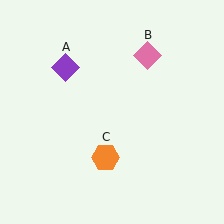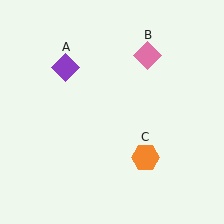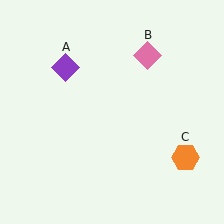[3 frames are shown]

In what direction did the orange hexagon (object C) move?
The orange hexagon (object C) moved right.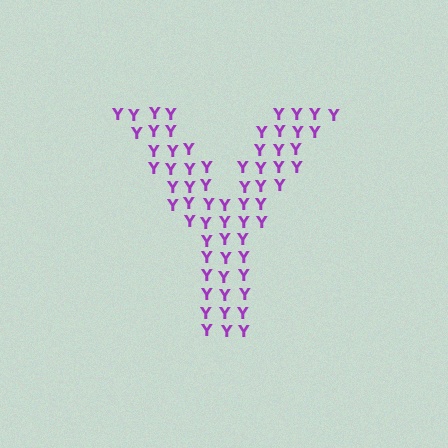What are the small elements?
The small elements are letter Y's.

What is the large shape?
The large shape is the letter Y.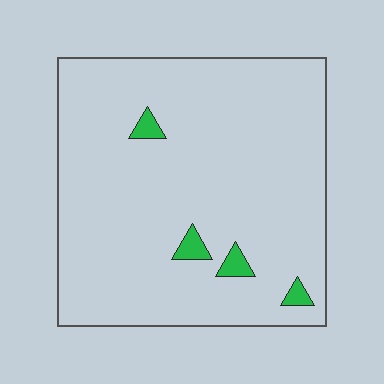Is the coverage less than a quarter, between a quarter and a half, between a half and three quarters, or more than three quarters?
Less than a quarter.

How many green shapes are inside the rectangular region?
4.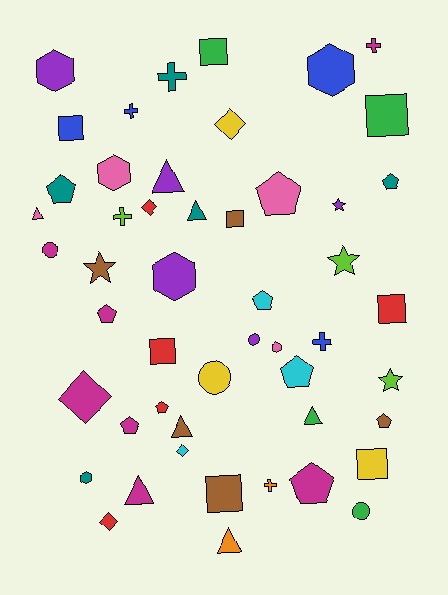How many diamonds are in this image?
There are 5 diamonds.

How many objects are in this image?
There are 50 objects.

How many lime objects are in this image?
There are 3 lime objects.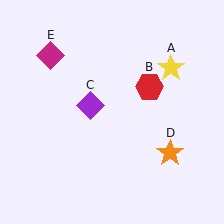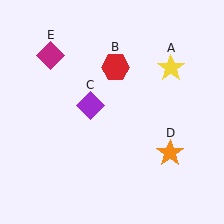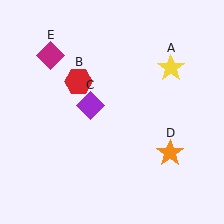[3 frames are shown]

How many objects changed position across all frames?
1 object changed position: red hexagon (object B).